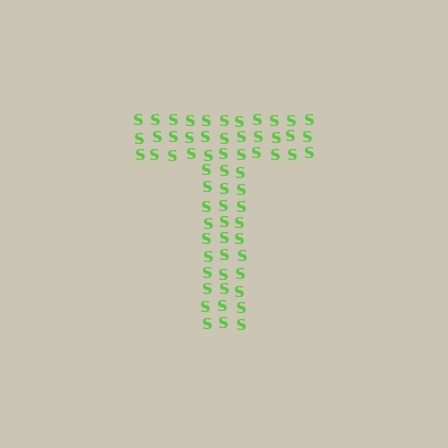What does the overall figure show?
The overall figure shows the letter T.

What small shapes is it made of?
It is made of small letter S's.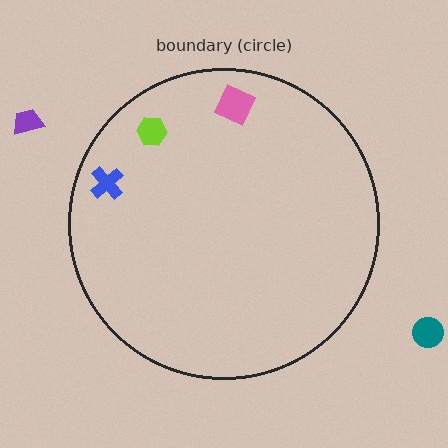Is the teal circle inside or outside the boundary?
Outside.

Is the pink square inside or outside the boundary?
Inside.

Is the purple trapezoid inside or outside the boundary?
Outside.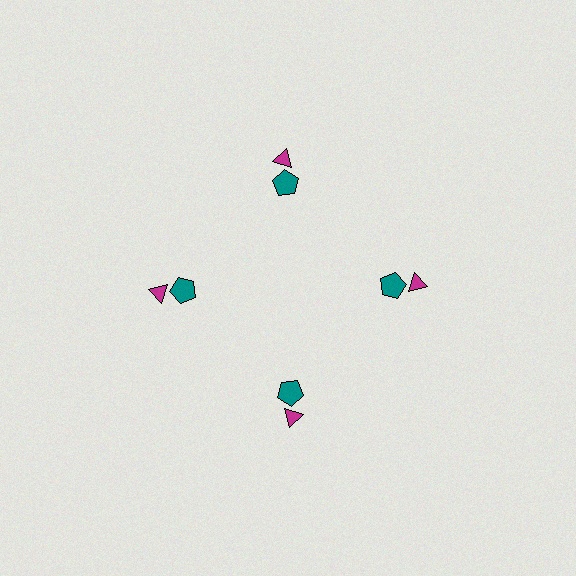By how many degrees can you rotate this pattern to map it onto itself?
The pattern maps onto itself every 90 degrees of rotation.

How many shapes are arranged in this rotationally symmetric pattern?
There are 8 shapes, arranged in 4 groups of 2.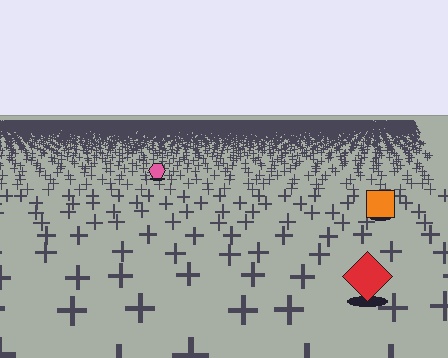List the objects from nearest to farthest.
From nearest to farthest: the red diamond, the orange square, the pink hexagon.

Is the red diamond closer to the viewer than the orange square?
Yes. The red diamond is closer — you can tell from the texture gradient: the ground texture is coarser near it.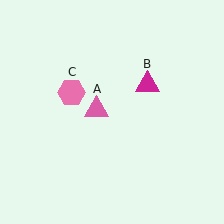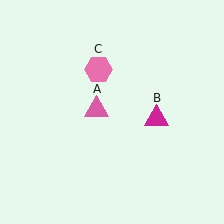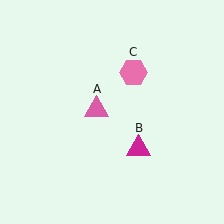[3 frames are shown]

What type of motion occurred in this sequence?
The magenta triangle (object B), pink hexagon (object C) rotated clockwise around the center of the scene.